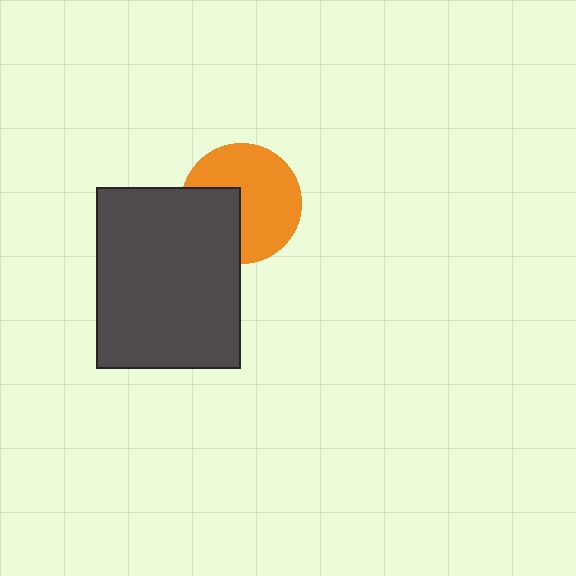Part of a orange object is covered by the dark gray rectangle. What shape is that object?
It is a circle.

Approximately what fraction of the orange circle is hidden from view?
Roughly 33% of the orange circle is hidden behind the dark gray rectangle.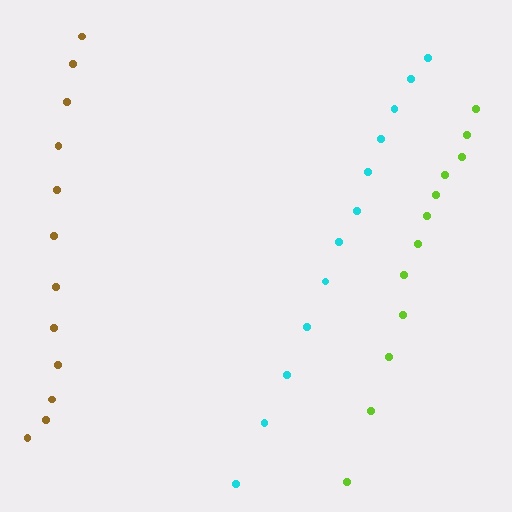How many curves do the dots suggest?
There are 3 distinct paths.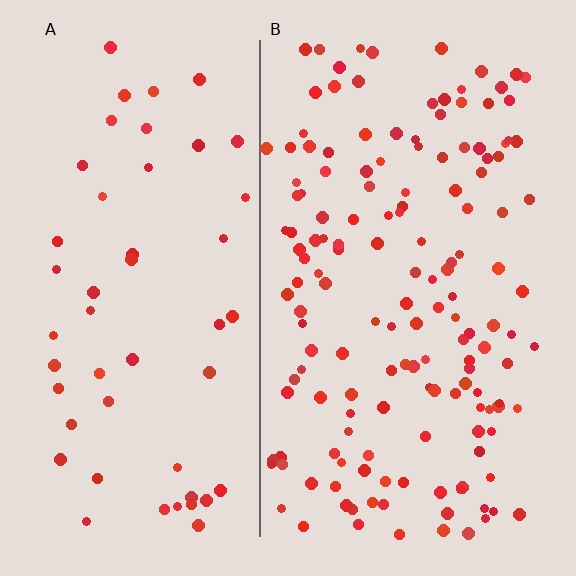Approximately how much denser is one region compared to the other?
Approximately 3.0× — region B over region A.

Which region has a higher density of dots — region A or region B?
B (the right).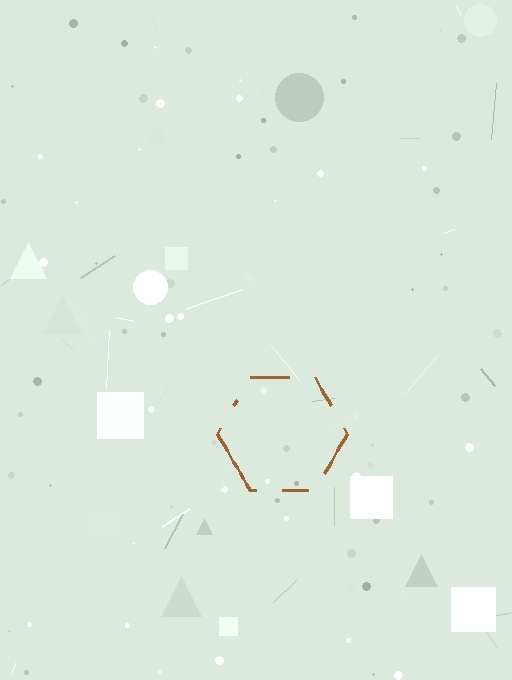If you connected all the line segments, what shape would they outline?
They would outline a hexagon.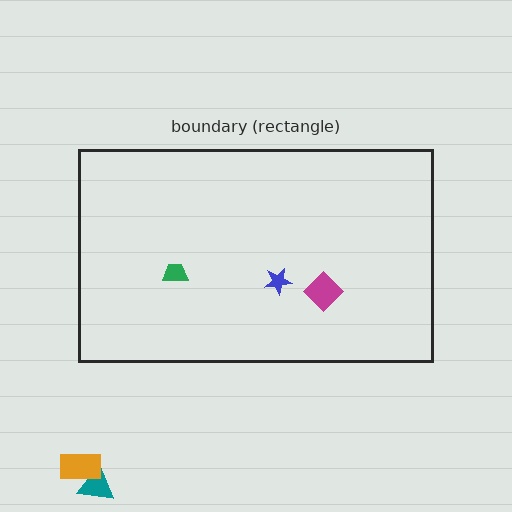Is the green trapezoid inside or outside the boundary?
Inside.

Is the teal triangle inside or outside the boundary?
Outside.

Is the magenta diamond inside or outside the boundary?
Inside.